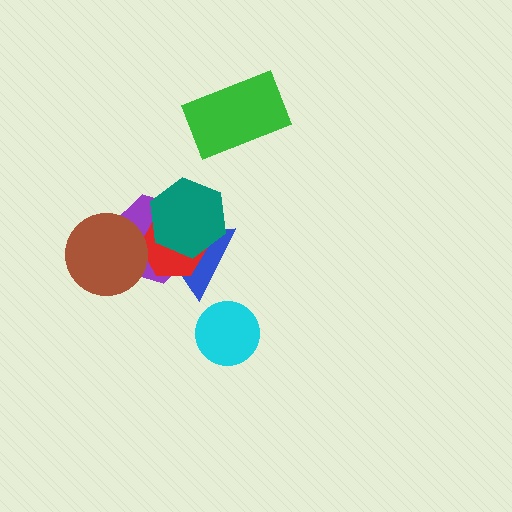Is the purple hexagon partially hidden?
Yes, it is partially covered by another shape.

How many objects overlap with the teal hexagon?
3 objects overlap with the teal hexagon.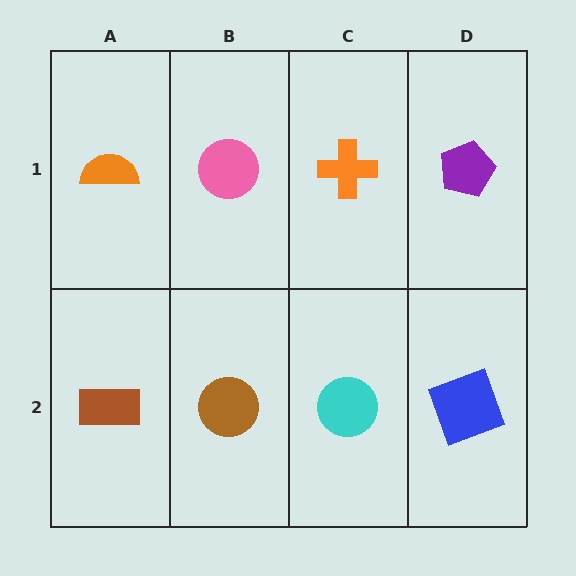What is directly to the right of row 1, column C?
A purple pentagon.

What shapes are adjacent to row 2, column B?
A pink circle (row 1, column B), a brown rectangle (row 2, column A), a cyan circle (row 2, column C).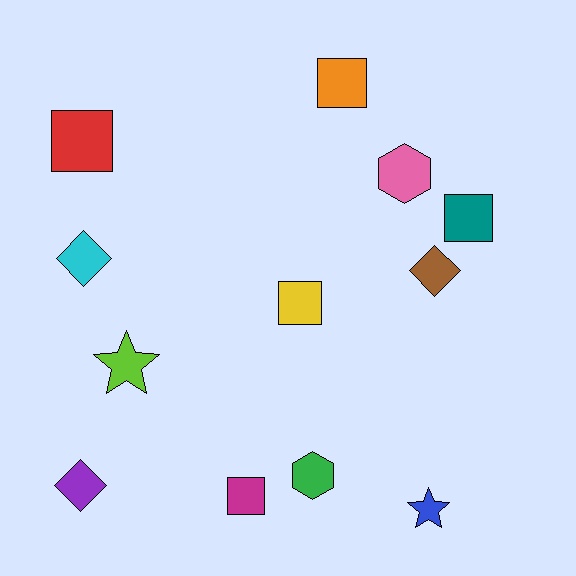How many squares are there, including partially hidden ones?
There are 5 squares.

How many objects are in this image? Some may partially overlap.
There are 12 objects.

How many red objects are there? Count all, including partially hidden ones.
There is 1 red object.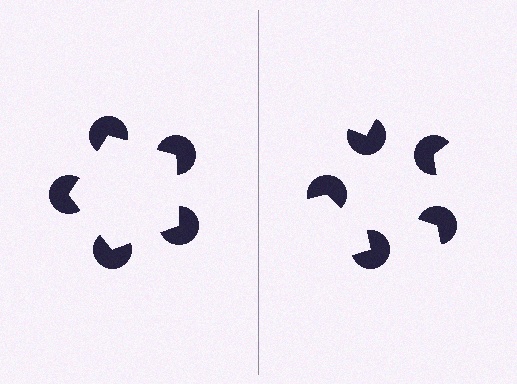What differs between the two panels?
The pac-man discs are positioned identically on both sides; only the wedge orientations differ. On the left they align to a pentagon; on the right they are misaligned.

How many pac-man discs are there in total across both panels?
10 — 5 on each side.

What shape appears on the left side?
An illusory pentagon.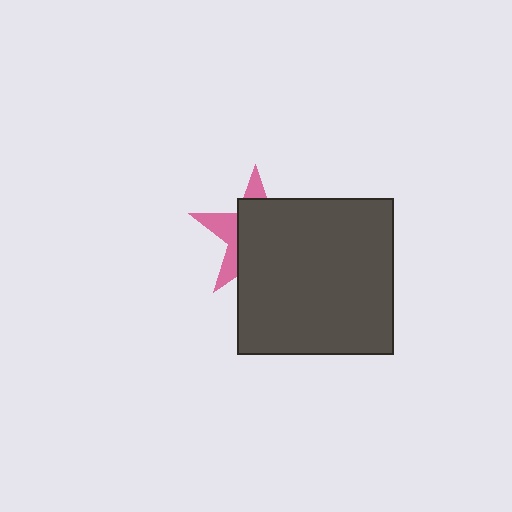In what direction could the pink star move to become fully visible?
The pink star could move toward the upper-left. That would shift it out from behind the dark gray square entirely.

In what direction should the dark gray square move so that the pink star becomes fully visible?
The dark gray square should move toward the lower-right. That is the shortest direction to clear the overlap and leave the pink star fully visible.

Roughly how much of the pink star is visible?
A small part of it is visible (roughly 33%).